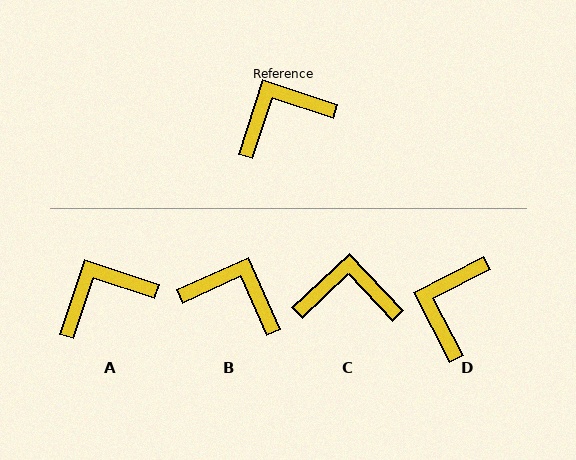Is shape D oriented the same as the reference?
No, it is off by about 46 degrees.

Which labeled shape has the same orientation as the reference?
A.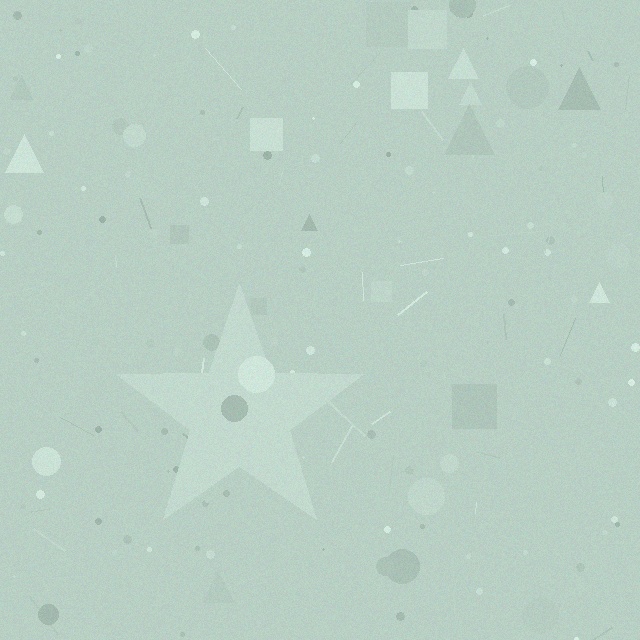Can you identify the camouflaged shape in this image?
The camouflaged shape is a star.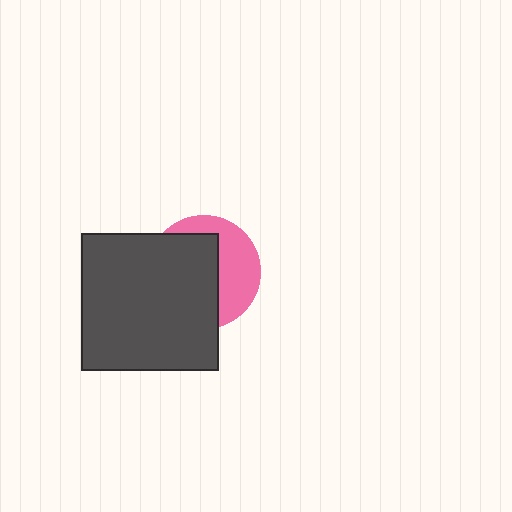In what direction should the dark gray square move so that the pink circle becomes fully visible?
The dark gray square should move left. That is the shortest direction to clear the overlap and leave the pink circle fully visible.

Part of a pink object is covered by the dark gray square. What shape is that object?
It is a circle.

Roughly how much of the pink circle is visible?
A small part of it is visible (roughly 41%).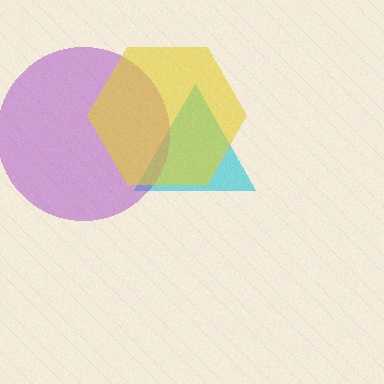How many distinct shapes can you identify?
There are 3 distinct shapes: a cyan triangle, a purple circle, a yellow hexagon.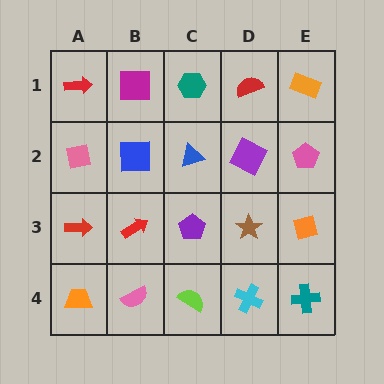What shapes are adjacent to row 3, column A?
A pink square (row 2, column A), an orange trapezoid (row 4, column A), a red arrow (row 3, column B).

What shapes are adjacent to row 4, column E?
An orange square (row 3, column E), a cyan cross (row 4, column D).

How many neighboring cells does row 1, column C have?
3.